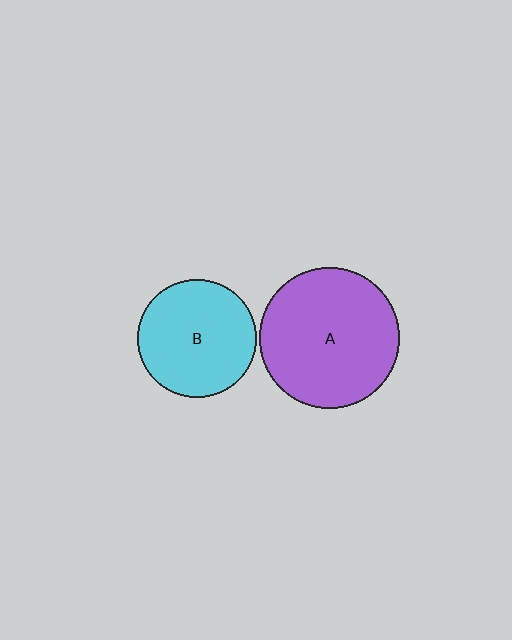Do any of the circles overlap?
No, none of the circles overlap.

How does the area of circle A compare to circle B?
Approximately 1.4 times.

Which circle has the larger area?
Circle A (purple).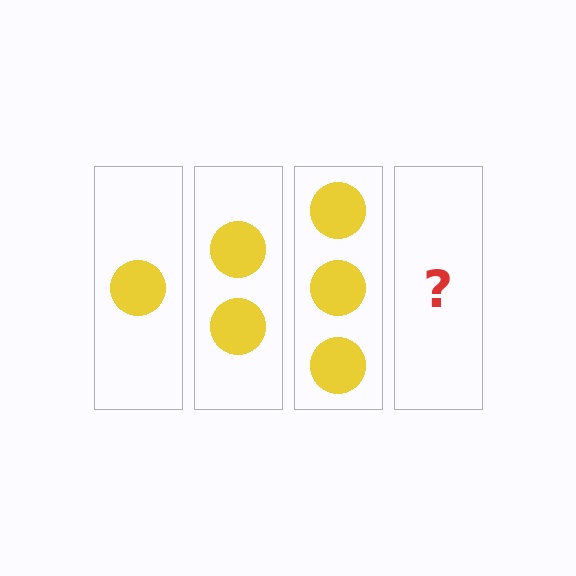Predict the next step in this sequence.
The next step is 4 circles.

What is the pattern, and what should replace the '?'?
The pattern is that each step adds one more circle. The '?' should be 4 circles.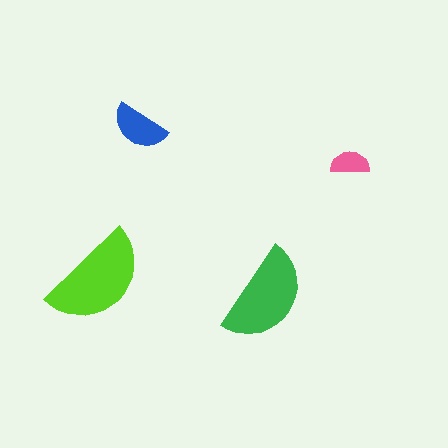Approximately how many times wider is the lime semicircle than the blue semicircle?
About 2 times wider.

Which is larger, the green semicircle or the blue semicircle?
The green one.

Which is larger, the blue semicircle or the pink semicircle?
The blue one.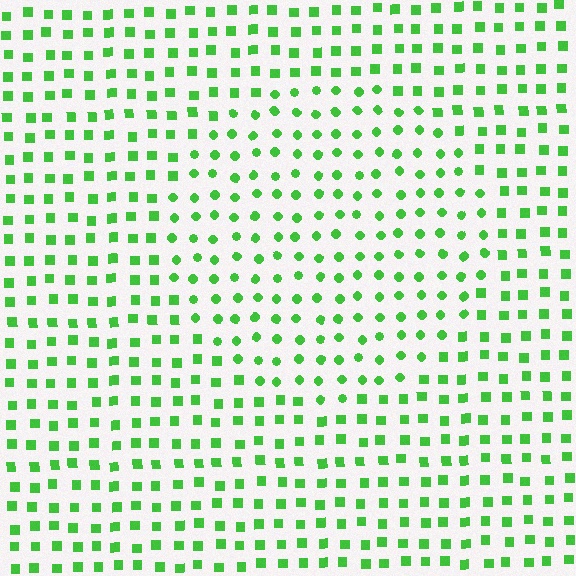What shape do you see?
I see a circle.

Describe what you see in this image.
The image is filled with small green elements arranged in a uniform grid. A circle-shaped region contains circles, while the surrounding area contains squares. The boundary is defined purely by the change in element shape.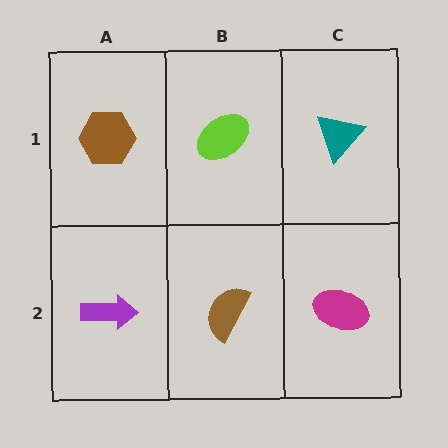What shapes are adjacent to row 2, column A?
A brown hexagon (row 1, column A), a brown semicircle (row 2, column B).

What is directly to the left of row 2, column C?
A brown semicircle.